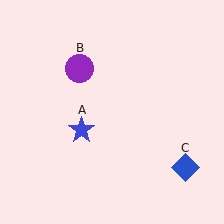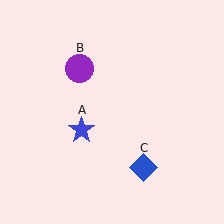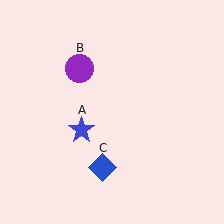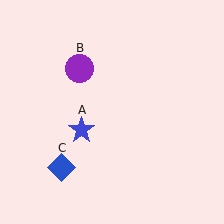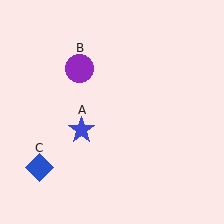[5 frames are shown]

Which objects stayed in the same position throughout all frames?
Blue star (object A) and purple circle (object B) remained stationary.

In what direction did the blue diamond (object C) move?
The blue diamond (object C) moved left.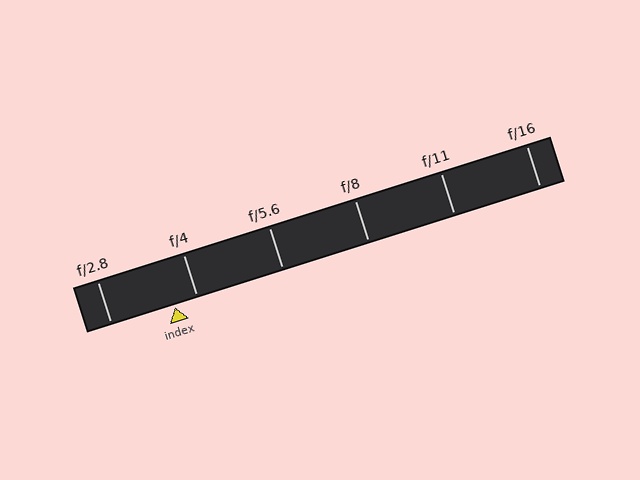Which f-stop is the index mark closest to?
The index mark is closest to f/4.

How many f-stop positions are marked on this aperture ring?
There are 6 f-stop positions marked.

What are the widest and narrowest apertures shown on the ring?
The widest aperture shown is f/2.8 and the narrowest is f/16.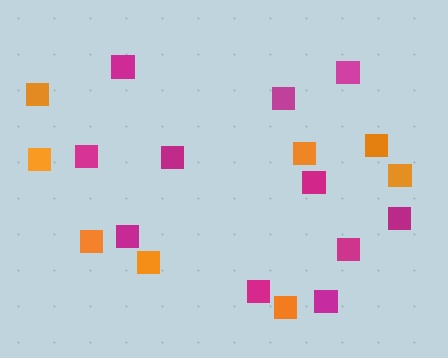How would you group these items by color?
There are 2 groups: one group of magenta squares (11) and one group of orange squares (8).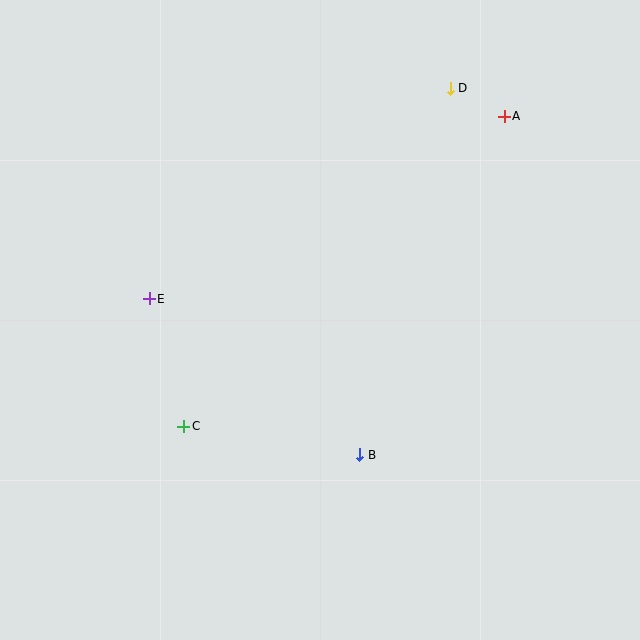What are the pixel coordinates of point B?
Point B is at (360, 455).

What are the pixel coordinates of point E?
Point E is at (149, 299).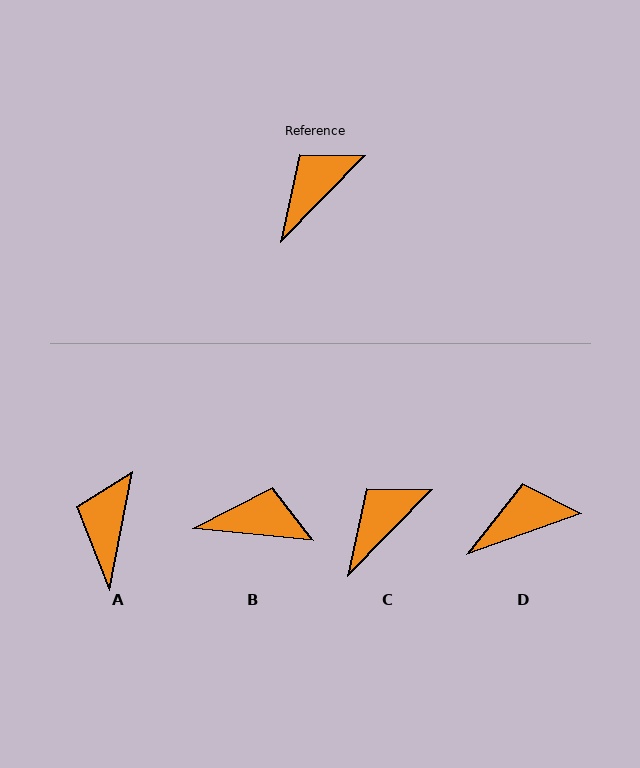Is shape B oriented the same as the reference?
No, it is off by about 51 degrees.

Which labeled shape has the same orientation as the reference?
C.